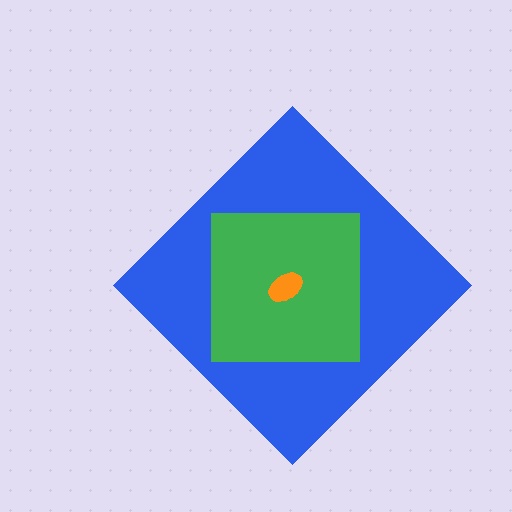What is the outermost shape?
The blue diamond.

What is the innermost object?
The orange ellipse.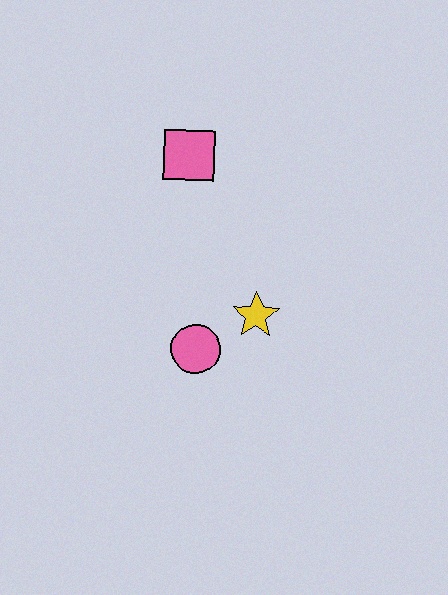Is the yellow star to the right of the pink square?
Yes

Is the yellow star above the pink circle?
Yes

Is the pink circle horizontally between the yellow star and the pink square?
Yes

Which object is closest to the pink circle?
The yellow star is closest to the pink circle.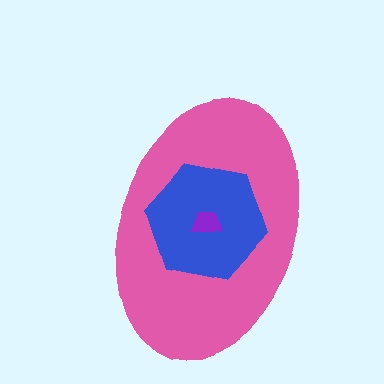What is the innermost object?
The purple trapezoid.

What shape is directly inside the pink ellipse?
The blue hexagon.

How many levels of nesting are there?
3.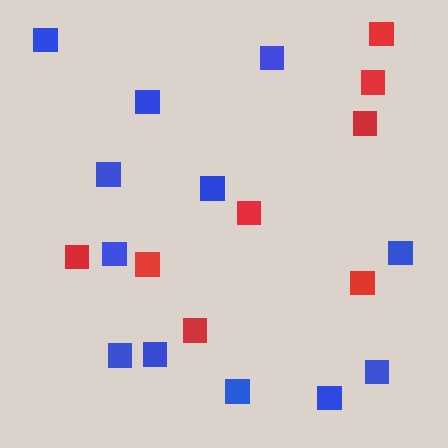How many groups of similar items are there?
There are 2 groups: one group of red squares (8) and one group of blue squares (12).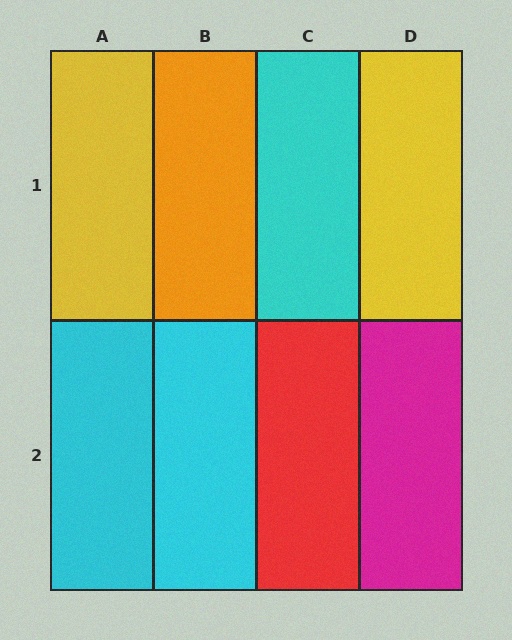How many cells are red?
1 cell is red.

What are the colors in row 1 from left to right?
Yellow, orange, cyan, yellow.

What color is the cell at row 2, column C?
Red.